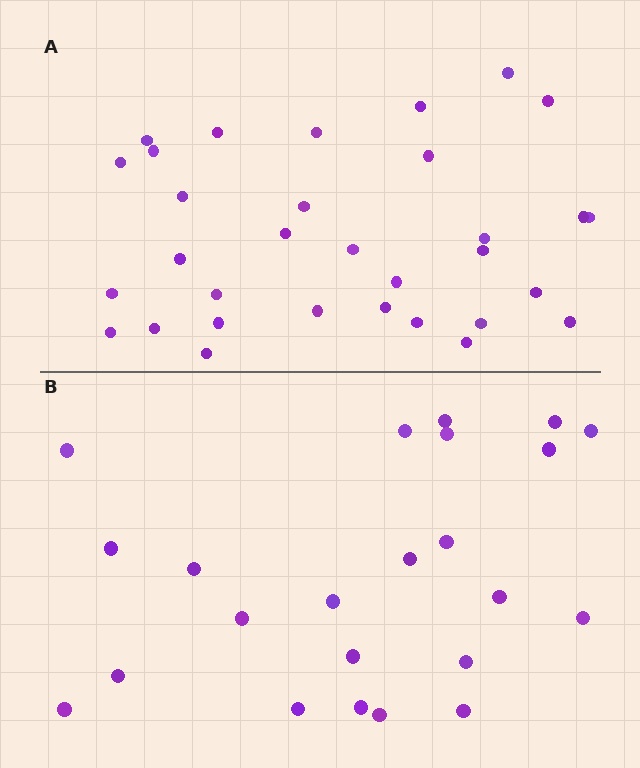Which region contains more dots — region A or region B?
Region A (the top region) has more dots.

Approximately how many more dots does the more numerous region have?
Region A has roughly 8 or so more dots than region B.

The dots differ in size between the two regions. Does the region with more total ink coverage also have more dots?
No. Region B has more total ink coverage because its dots are larger, but region A actually contains more individual dots. Total area can be misleading — the number of items is what matters here.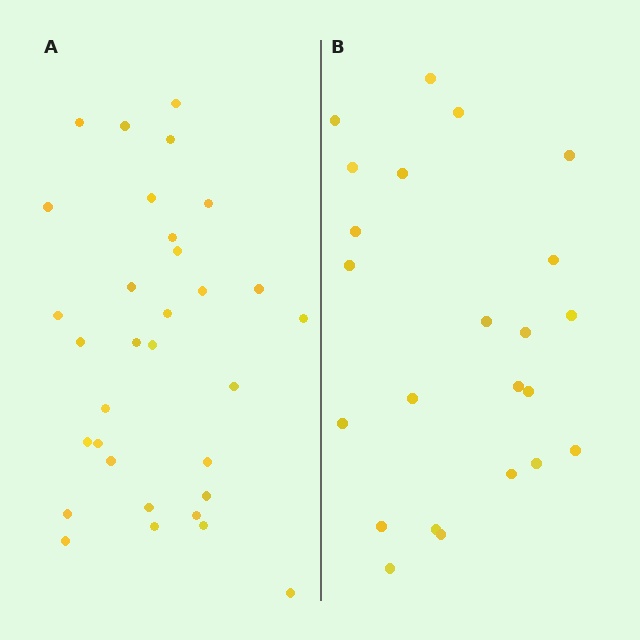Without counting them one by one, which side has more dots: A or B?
Region A (the left region) has more dots.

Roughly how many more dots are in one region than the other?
Region A has roughly 8 or so more dots than region B.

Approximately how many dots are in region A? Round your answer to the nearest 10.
About 30 dots. (The exact count is 32, which rounds to 30.)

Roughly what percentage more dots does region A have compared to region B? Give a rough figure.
About 40% more.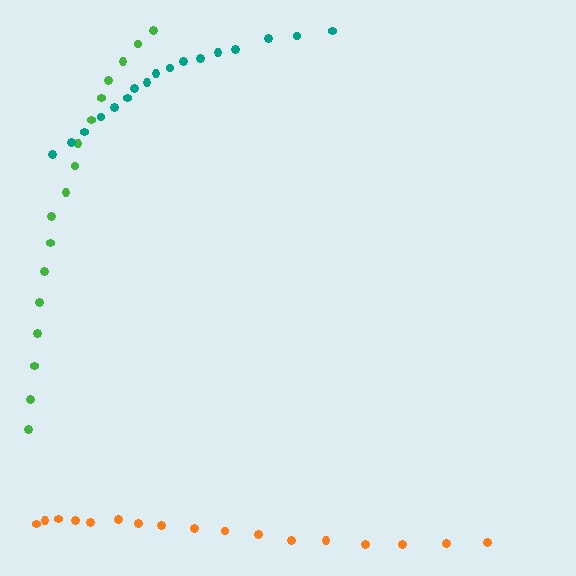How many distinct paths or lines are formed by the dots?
There are 3 distinct paths.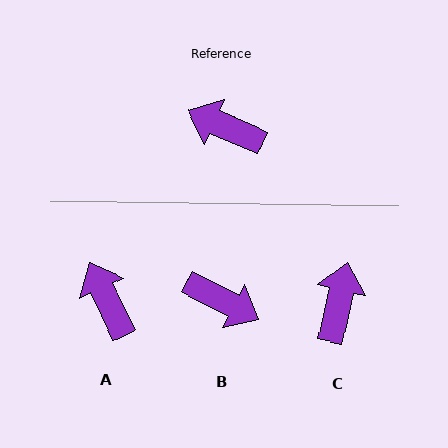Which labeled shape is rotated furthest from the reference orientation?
B, about 175 degrees away.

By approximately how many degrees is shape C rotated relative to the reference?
Approximately 79 degrees clockwise.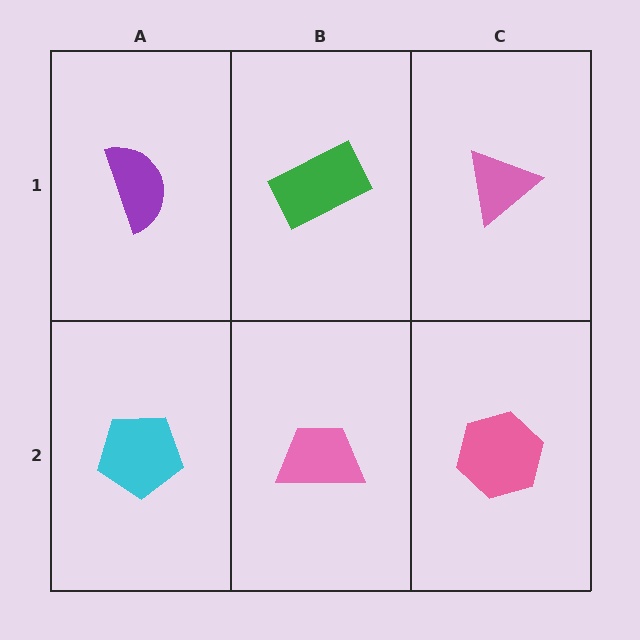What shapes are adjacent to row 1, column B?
A pink trapezoid (row 2, column B), a purple semicircle (row 1, column A), a pink triangle (row 1, column C).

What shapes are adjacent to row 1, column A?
A cyan pentagon (row 2, column A), a green rectangle (row 1, column B).